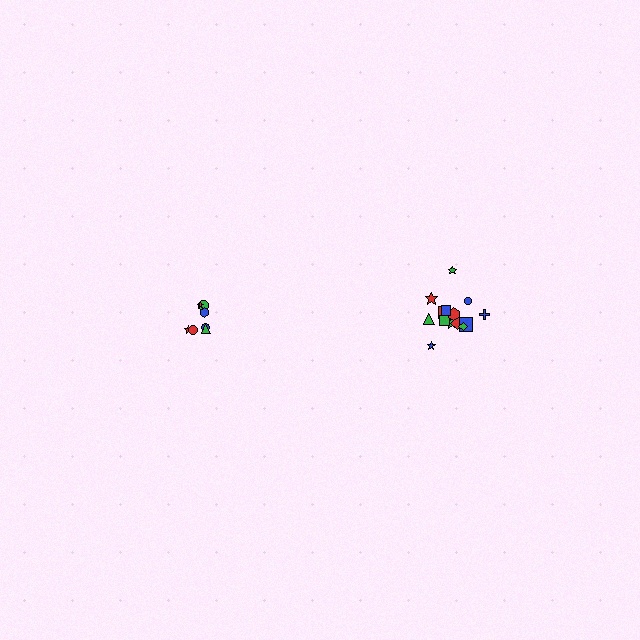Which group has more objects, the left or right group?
The right group.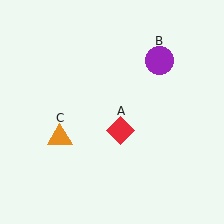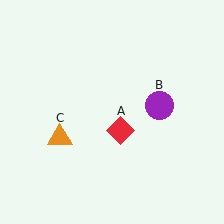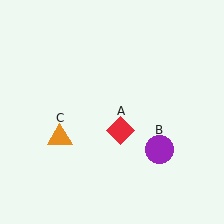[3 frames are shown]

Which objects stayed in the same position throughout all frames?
Red diamond (object A) and orange triangle (object C) remained stationary.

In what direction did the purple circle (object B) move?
The purple circle (object B) moved down.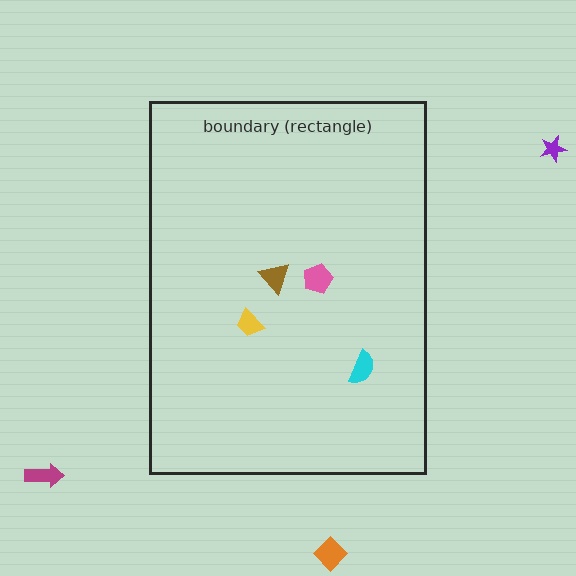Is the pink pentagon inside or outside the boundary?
Inside.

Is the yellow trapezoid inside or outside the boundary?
Inside.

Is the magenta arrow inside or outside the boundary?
Outside.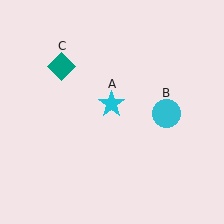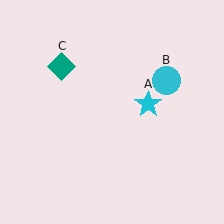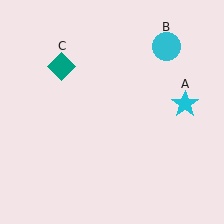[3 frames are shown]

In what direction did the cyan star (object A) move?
The cyan star (object A) moved right.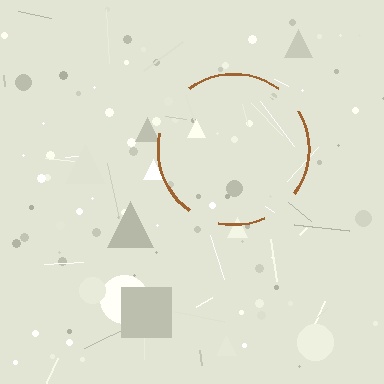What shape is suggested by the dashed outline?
The dashed outline suggests a circle.